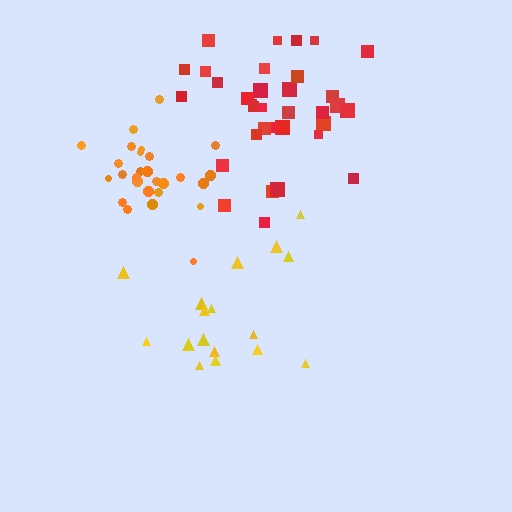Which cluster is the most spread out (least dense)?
Yellow.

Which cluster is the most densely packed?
Orange.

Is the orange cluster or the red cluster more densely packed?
Orange.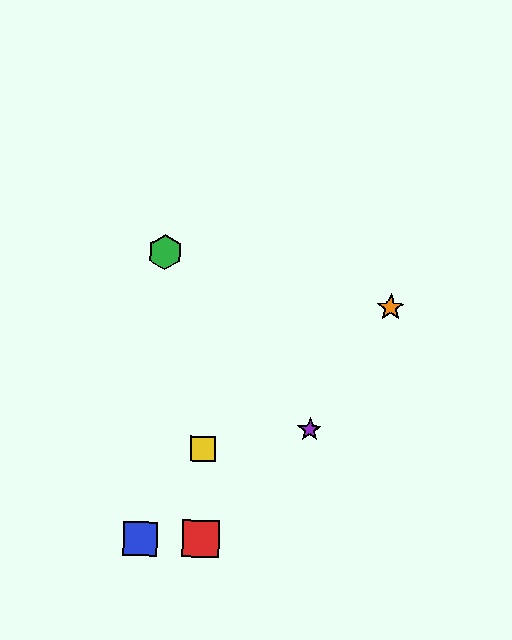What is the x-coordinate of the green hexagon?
The green hexagon is at x≈165.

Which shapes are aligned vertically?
The red square, the yellow square are aligned vertically.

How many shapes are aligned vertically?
2 shapes (the red square, the yellow square) are aligned vertically.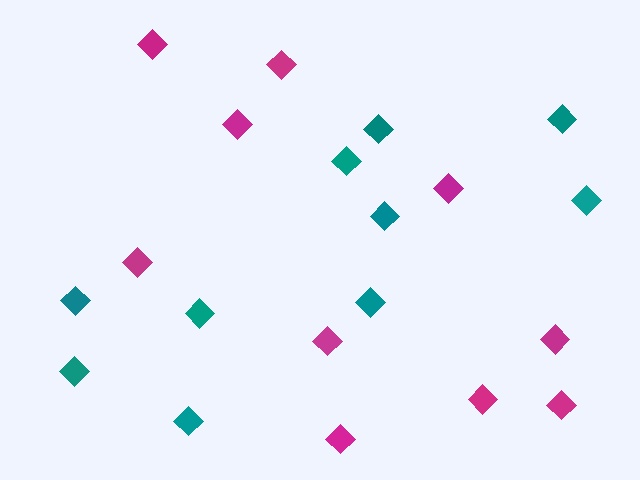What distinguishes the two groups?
There are 2 groups: one group of teal diamonds (10) and one group of magenta diamonds (10).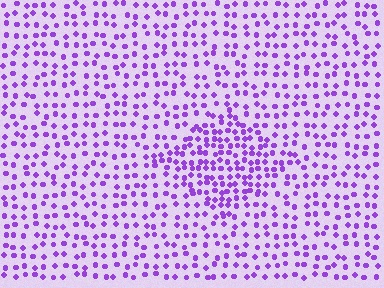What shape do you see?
I see a diamond.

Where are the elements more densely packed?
The elements are more densely packed inside the diamond boundary.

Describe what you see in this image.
The image contains small purple elements arranged at two different densities. A diamond-shaped region is visible where the elements are more densely packed than the surrounding area.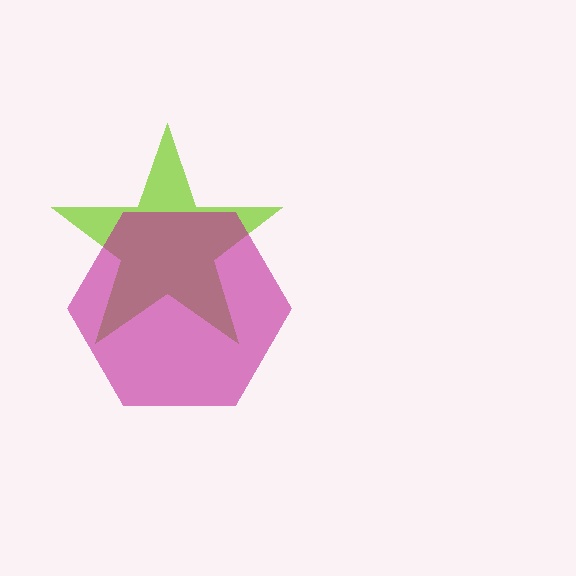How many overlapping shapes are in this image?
There are 2 overlapping shapes in the image.